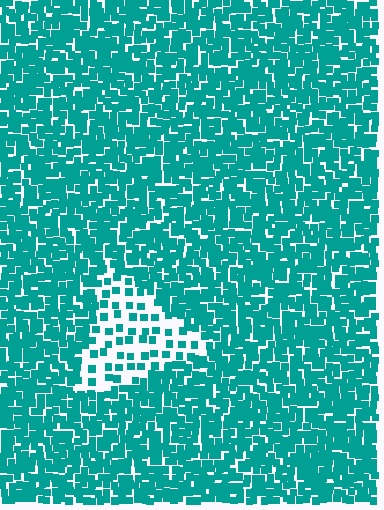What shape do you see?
I see a triangle.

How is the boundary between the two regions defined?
The boundary is defined by a change in element density (approximately 2.8x ratio). All elements are the same color, size, and shape.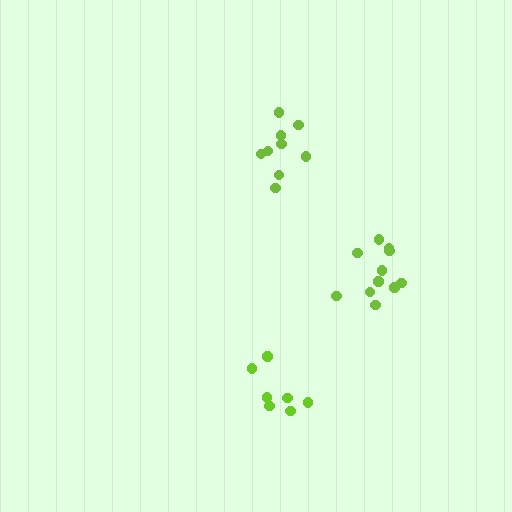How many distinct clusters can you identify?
There are 3 distinct clusters.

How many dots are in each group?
Group 1: 9 dots, Group 2: 7 dots, Group 3: 11 dots (27 total).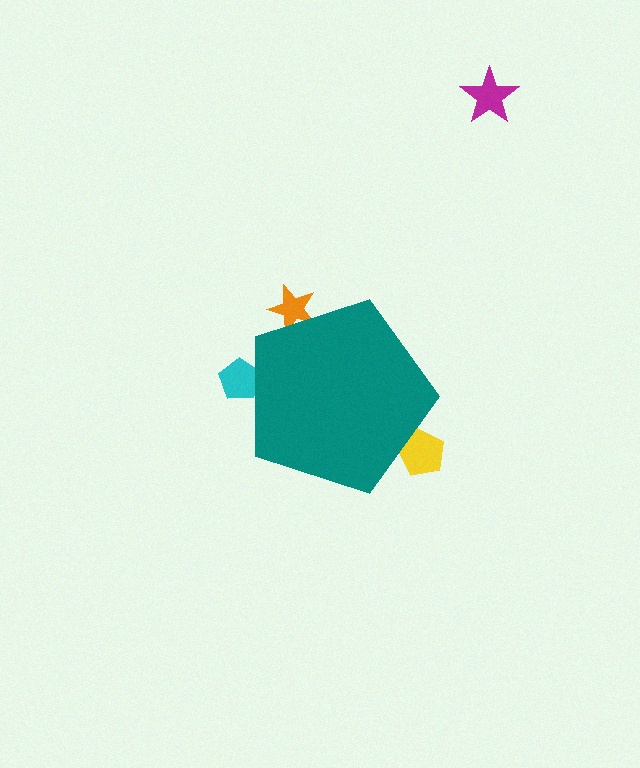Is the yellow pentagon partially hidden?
Yes, the yellow pentagon is partially hidden behind the teal pentagon.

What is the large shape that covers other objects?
A teal pentagon.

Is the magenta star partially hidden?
No, the magenta star is fully visible.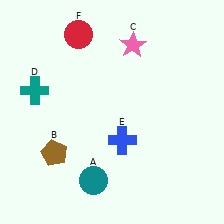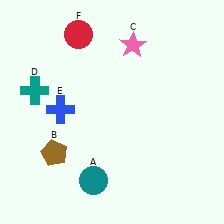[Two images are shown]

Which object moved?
The blue cross (E) moved left.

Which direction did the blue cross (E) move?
The blue cross (E) moved left.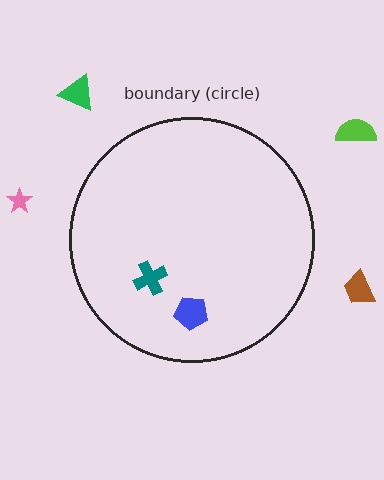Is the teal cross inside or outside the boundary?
Inside.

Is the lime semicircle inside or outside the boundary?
Outside.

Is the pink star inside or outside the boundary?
Outside.